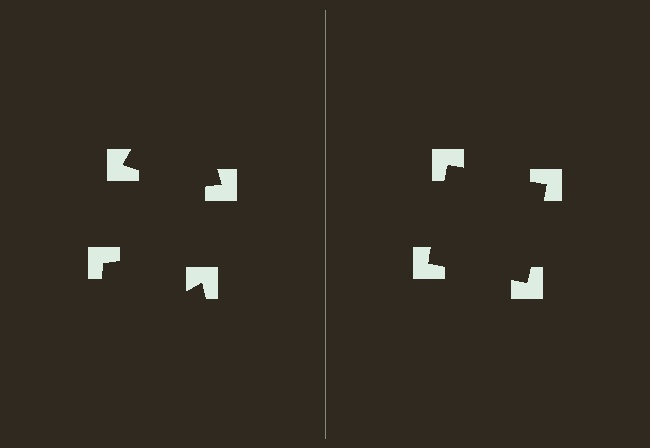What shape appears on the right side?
An illusory square.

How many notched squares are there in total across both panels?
8 — 4 on each side.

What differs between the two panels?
The notched squares are positioned identically on both sides; only the wedge orientations differ. On the right they align to a square; on the left they are misaligned.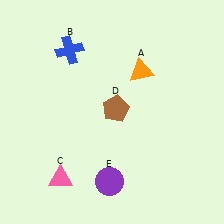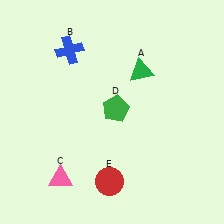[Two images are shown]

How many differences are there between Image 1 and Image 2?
There are 3 differences between the two images.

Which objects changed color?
A changed from orange to green. D changed from brown to green. E changed from purple to red.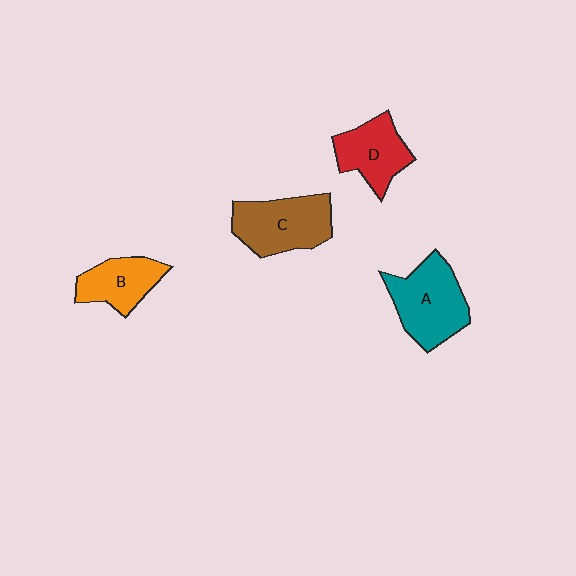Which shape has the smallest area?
Shape B (orange).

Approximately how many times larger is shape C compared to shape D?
Approximately 1.3 times.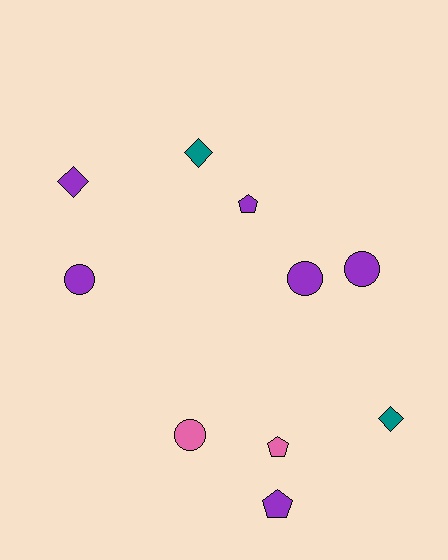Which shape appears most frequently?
Circle, with 4 objects.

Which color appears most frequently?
Purple, with 6 objects.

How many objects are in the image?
There are 10 objects.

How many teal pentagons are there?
There are no teal pentagons.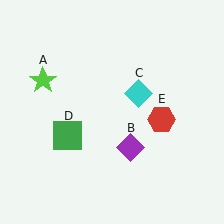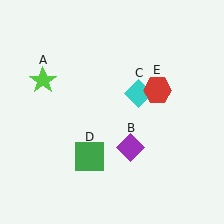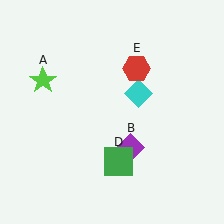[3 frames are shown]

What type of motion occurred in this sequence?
The green square (object D), red hexagon (object E) rotated counterclockwise around the center of the scene.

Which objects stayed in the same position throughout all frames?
Lime star (object A) and purple diamond (object B) and cyan diamond (object C) remained stationary.